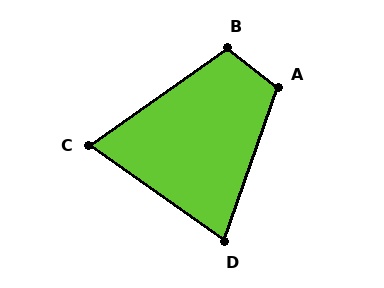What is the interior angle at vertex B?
Approximately 106 degrees (obtuse).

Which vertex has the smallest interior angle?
C, at approximately 71 degrees.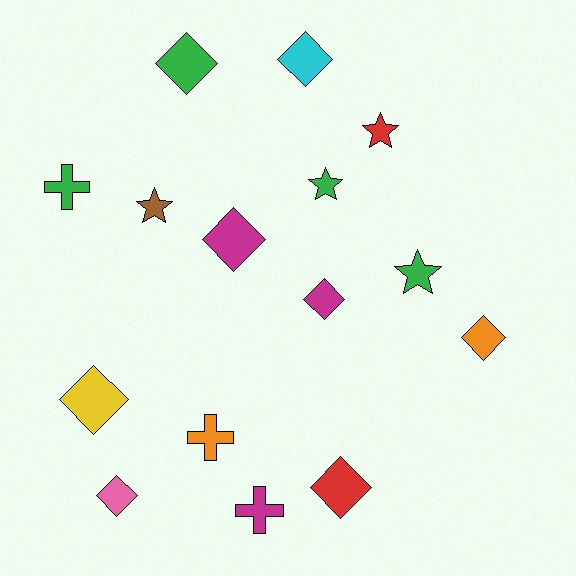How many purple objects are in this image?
There are no purple objects.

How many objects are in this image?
There are 15 objects.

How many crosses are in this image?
There are 3 crosses.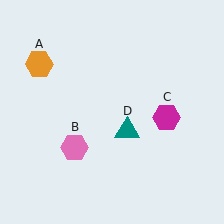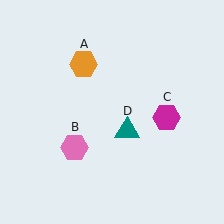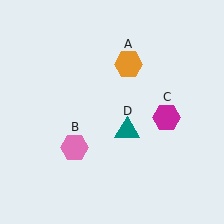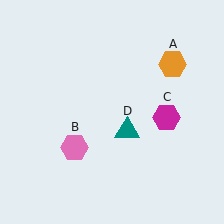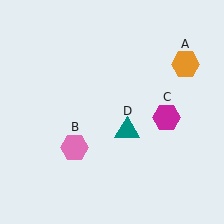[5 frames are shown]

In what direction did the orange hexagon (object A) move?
The orange hexagon (object A) moved right.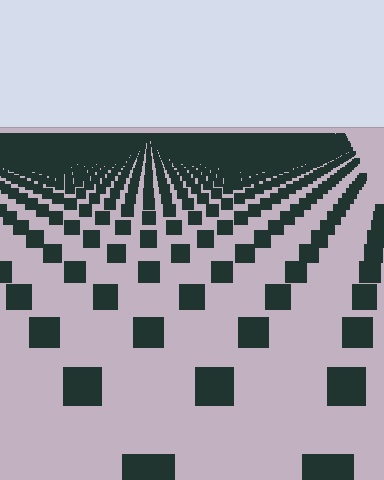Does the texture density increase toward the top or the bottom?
Density increases toward the top.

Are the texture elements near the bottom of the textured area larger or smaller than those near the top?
Larger. Near the bottom, elements are closer to the viewer and appear at a bigger on-screen size.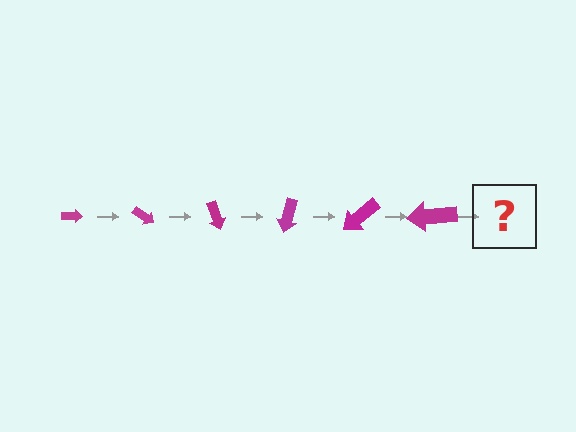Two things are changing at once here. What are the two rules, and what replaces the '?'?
The two rules are that the arrow grows larger each step and it rotates 35 degrees each step. The '?' should be an arrow, larger than the previous one and rotated 210 degrees from the start.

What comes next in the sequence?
The next element should be an arrow, larger than the previous one and rotated 210 degrees from the start.